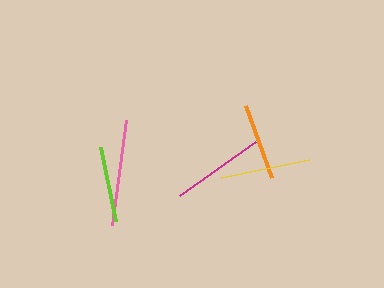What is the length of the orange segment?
The orange segment is approximately 76 pixels long.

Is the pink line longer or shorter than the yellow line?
The pink line is longer than the yellow line.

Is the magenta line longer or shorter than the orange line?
The magenta line is longer than the orange line.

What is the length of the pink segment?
The pink segment is approximately 106 pixels long.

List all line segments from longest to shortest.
From longest to shortest: pink, magenta, yellow, orange, lime.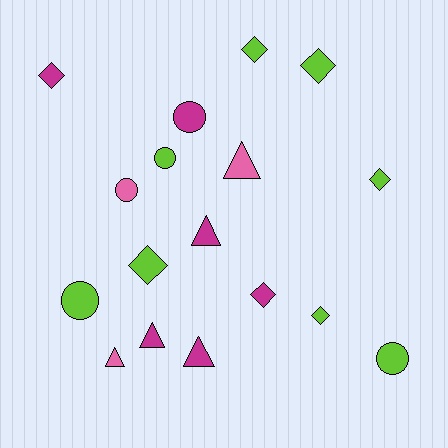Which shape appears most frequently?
Diamond, with 7 objects.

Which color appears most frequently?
Lime, with 8 objects.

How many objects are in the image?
There are 17 objects.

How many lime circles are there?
There are 3 lime circles.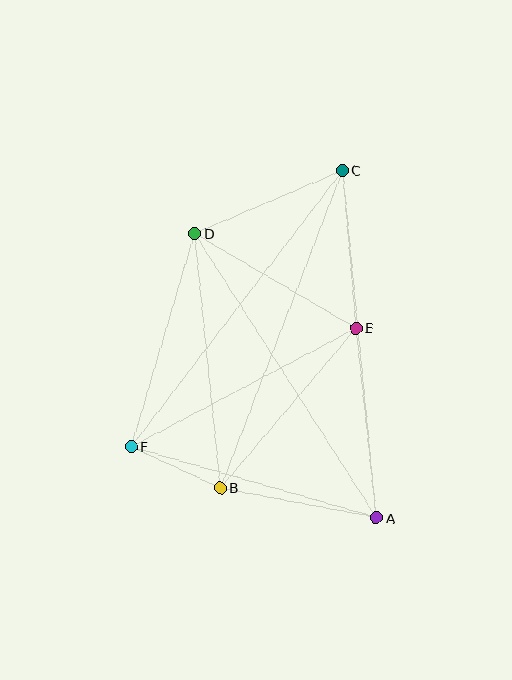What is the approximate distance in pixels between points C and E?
The distance between C and E is approximately 158 pixels.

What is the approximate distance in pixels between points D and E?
The distance between D and E is approximately 187 pixels.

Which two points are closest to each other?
Points B and F are closest to each other.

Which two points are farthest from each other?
Points A and C are farthest from each other.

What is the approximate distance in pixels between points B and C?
The distance between B and C is approximately 340 pixels.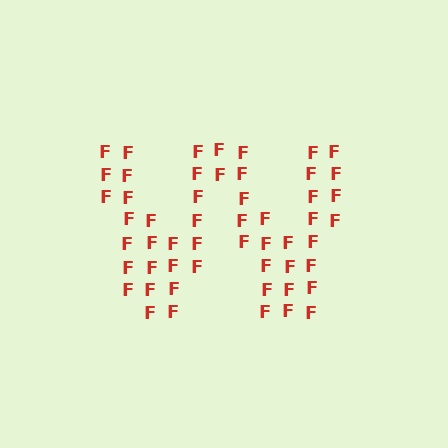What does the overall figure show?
The overall figure shows the letter W.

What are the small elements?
The small elements are letter F's.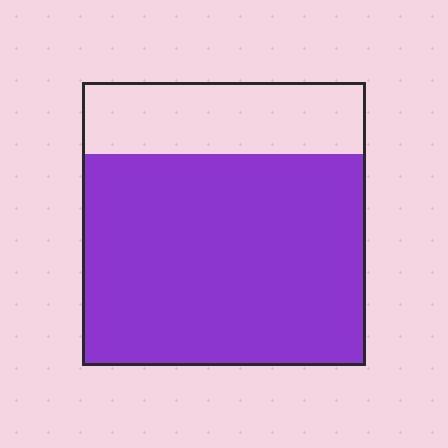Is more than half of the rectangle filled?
Yes.